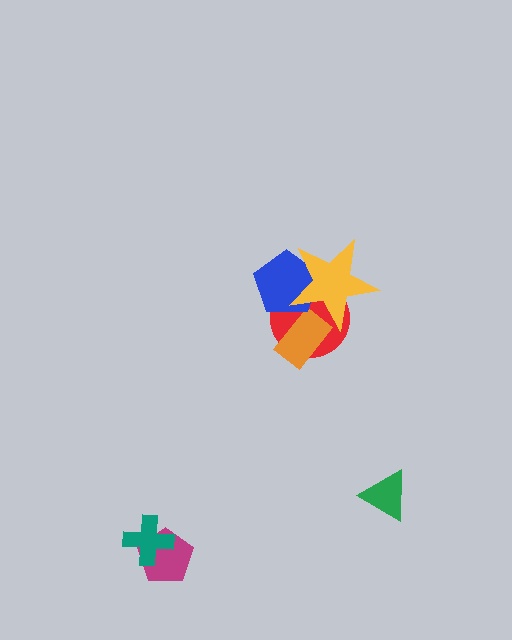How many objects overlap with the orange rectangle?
2 objects overlap with the orange rectangle.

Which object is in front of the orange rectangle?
The yellow star is in front of the orange rectangle.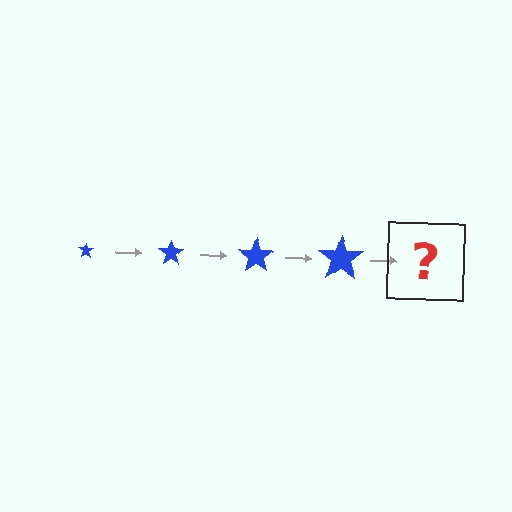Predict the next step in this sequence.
The next step is a blue star, larger than the previous one.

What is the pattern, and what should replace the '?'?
The pattern is that the star gets progressively larger each step. The '?' should be a blue star, larger than the previous one.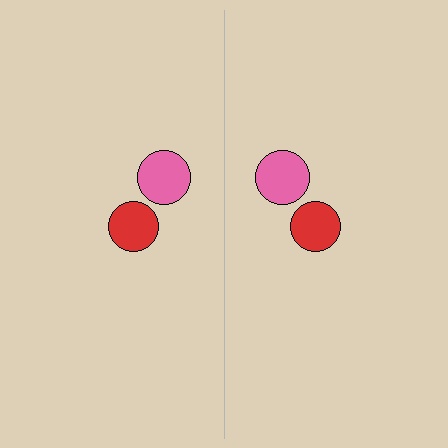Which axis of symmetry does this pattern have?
The pattern has a vertical axis of symmetry running through the center of the image.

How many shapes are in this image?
There are 4 shapes in this image.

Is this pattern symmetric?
Yes, this pattern has bilateral (reflection) symmetry.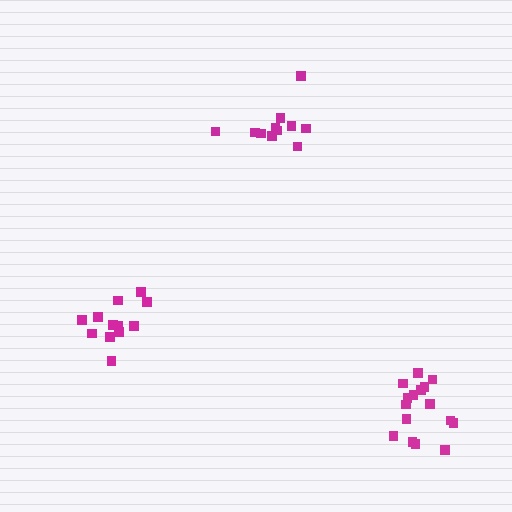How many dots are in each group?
Group 1: 12 dots, Group 2: 16 dots, Group 3: 11 dots (39 total).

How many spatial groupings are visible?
There are 3 spatial groupings.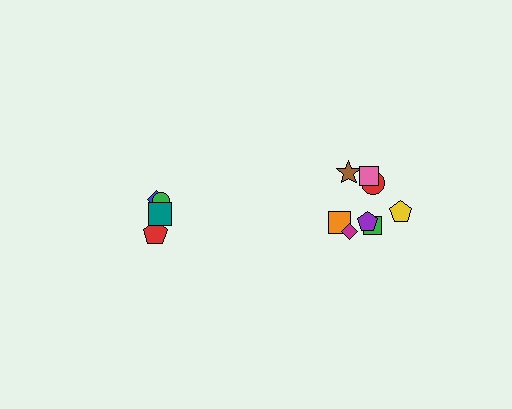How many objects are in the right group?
There are 8 objects.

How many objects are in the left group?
There are 4 objects.